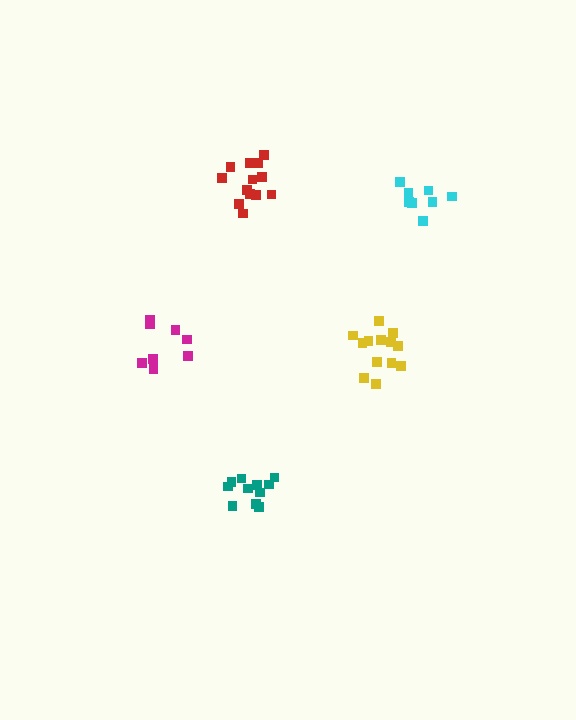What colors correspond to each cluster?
The clusters are colored: yellow, teal, cyan, red, magenta.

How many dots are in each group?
Group 1: 13 dots, Group 2: 11 dots, Group 3: 8 dots, Group 4: 13 dots, Group 5: 8 dots (53 total).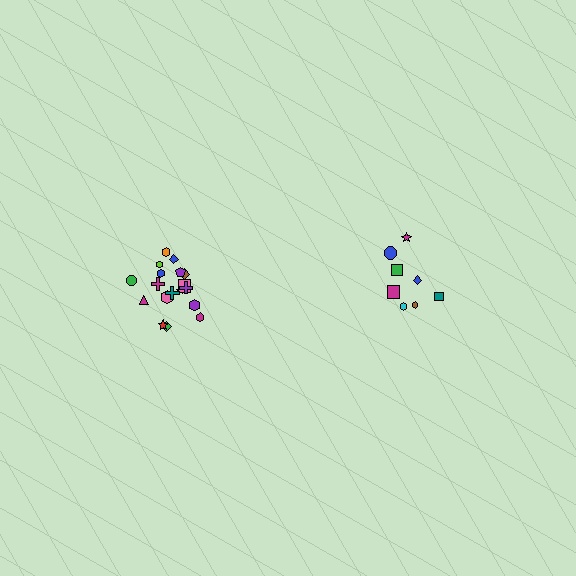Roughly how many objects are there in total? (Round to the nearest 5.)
Roughly 25 objects in total.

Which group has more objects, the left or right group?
The left group.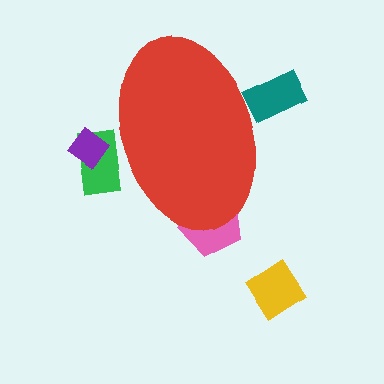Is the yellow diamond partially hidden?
No, the yellow diamond is fully visible.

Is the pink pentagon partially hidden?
Yes, the pink pentagon is partially hidden behind the red ellipse.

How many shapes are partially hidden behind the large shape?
4 shapes are partially hidden.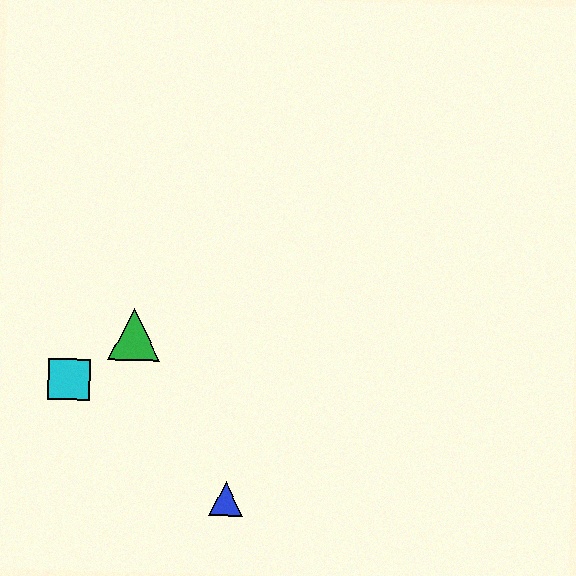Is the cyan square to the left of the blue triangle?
Yes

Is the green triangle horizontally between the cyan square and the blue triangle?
Yes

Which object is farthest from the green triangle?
The blue triangle is farthest from the green triangle.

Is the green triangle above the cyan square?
Yes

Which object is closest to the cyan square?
The green triangle is closest to the cyan square.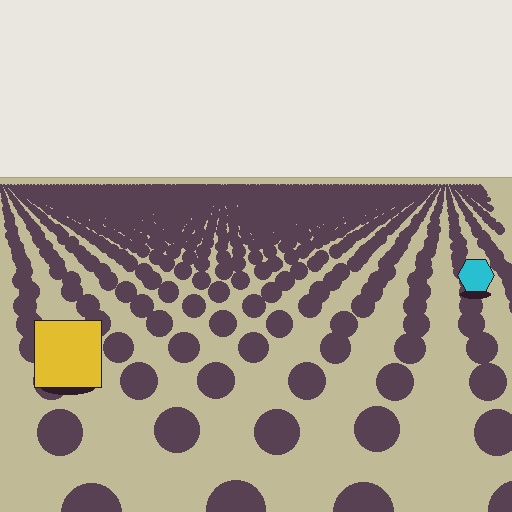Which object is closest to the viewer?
The yellow square is closest. The texture marks near it are larger and more spread out.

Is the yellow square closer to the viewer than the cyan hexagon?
Yes. The yellow square is closer — you can tell from the texture gradient: the ground texture is coarser near it.